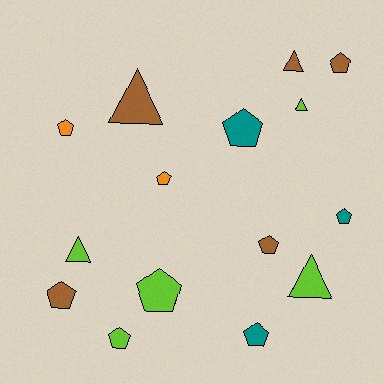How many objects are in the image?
There are 15 objects.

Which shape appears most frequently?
Pentagon, with 10 objects.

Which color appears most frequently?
Brown, with 5 objects.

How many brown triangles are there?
There are 2 brown triangles.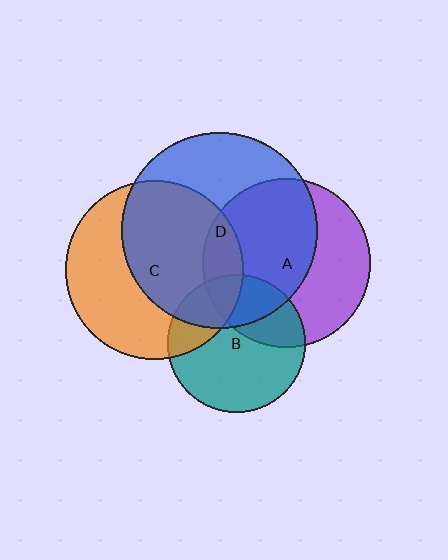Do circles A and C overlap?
Yes.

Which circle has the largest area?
Circle D (blue).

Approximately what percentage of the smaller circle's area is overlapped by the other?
Approximately 15%.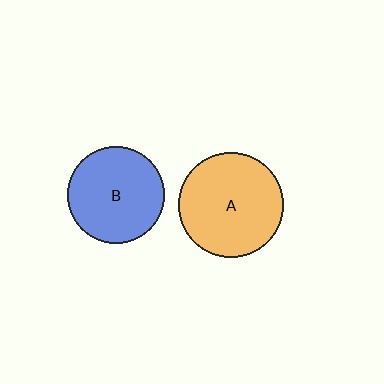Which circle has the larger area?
Circle A (orange).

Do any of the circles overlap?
No, none of the circles overlap.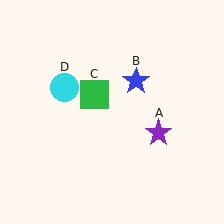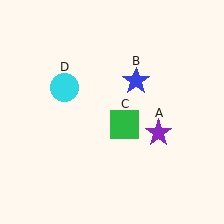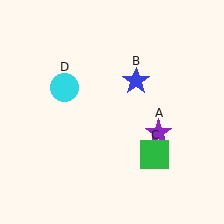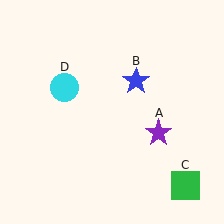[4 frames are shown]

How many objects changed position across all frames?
1 object changed position: green square (object C).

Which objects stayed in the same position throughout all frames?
Purple star (object A) and blue star (object B) and cyan circle (object D) remained stationary.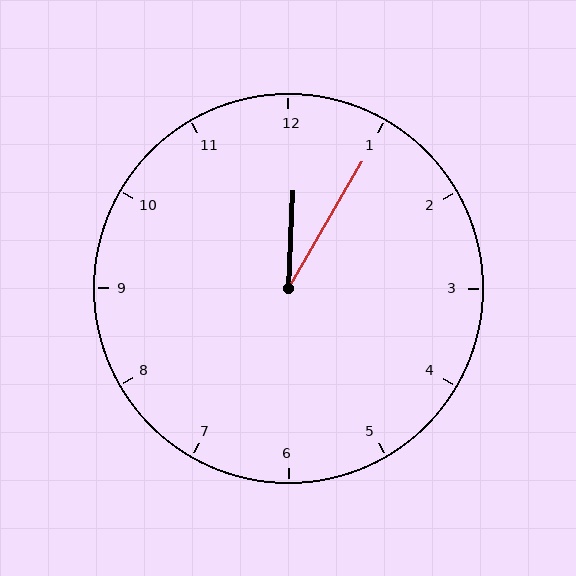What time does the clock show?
12:05.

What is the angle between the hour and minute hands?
Approximately 28 degrees.